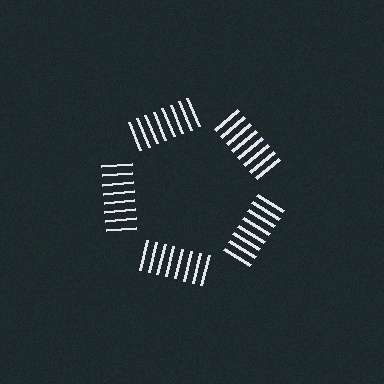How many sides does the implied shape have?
5 sides — the line-ends trace a pentagon.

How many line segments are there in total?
40 — 8 along each of the 5 edges.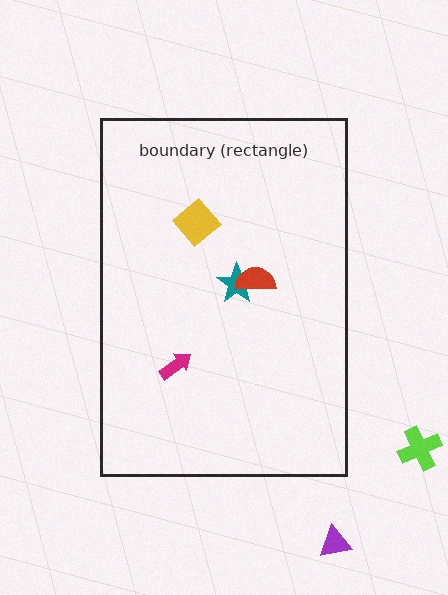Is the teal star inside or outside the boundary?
Inside.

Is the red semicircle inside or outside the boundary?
Inside.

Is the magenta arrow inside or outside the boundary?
Inside.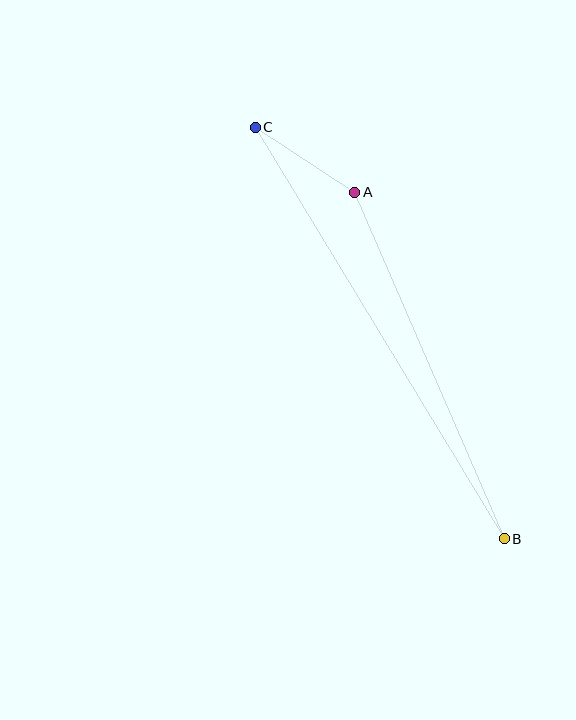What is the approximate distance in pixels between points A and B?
The distance between A and B is approximately 378 pixels.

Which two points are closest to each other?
Points A and C are closest to each other.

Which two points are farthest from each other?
Points B and C are farthest from each other.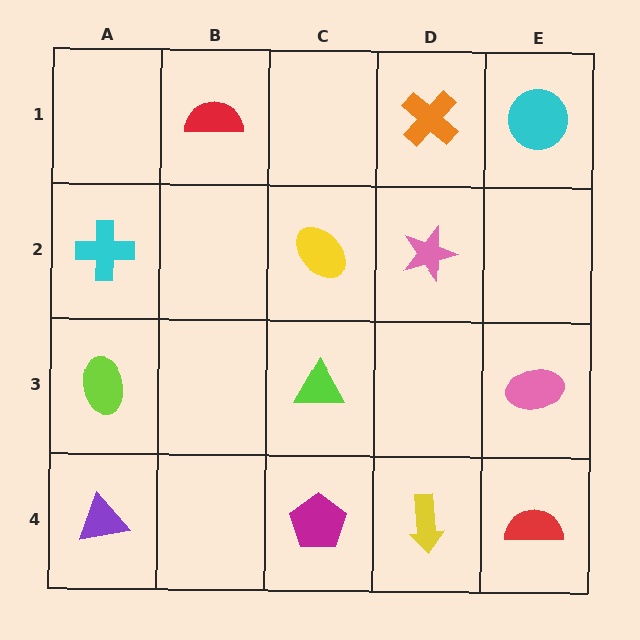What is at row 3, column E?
A pink ellipse.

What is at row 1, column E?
A cyan circle.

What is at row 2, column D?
A pink star.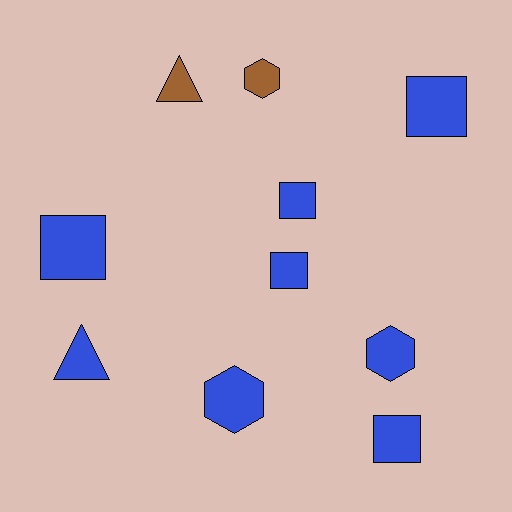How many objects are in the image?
There are 10 objects.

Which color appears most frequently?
Blue, with 8 objects.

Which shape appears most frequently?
Square, with 5 objects.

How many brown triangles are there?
There is 1 brown triangle.